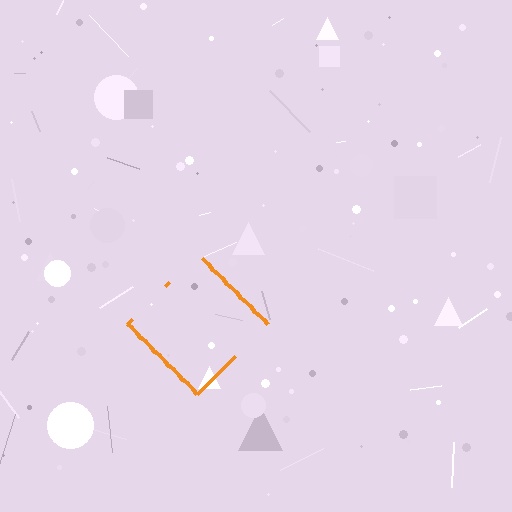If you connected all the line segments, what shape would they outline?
They would outline a diamond.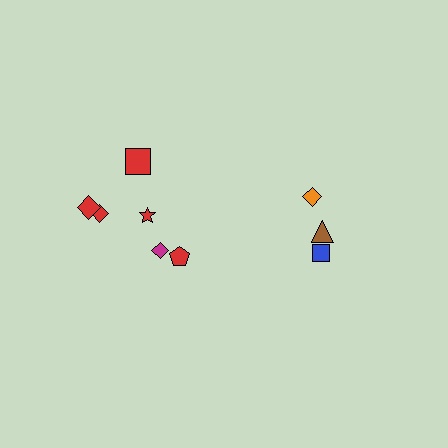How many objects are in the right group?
There are 3 objects.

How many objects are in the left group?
There are 6 objects.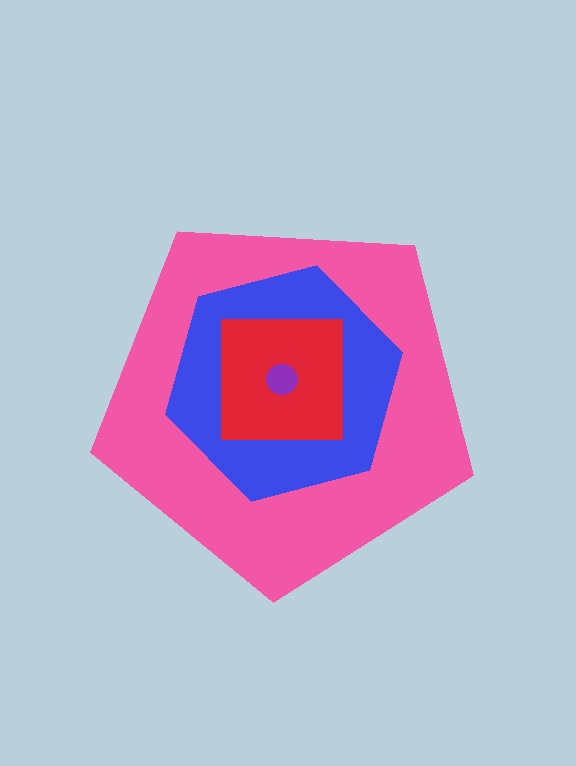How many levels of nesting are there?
4.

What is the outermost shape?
The pink pentagon.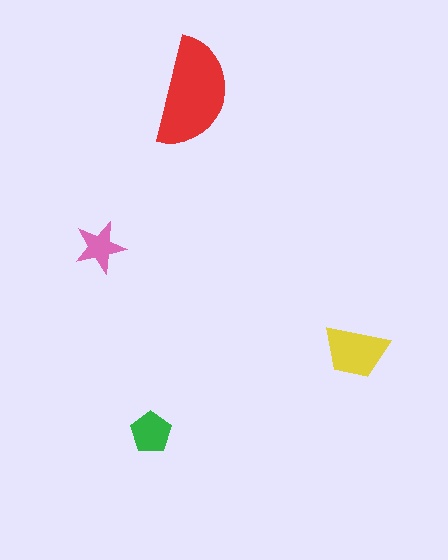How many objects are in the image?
There are 4 objects in the image.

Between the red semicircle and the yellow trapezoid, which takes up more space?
The red semicircle.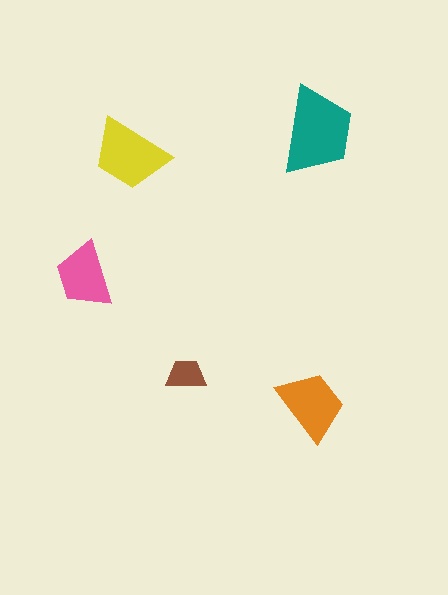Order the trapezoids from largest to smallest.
the teal one, the yellow one, the orange one, the pink one, the brown one.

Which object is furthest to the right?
The teal trapezoid is rightmost.